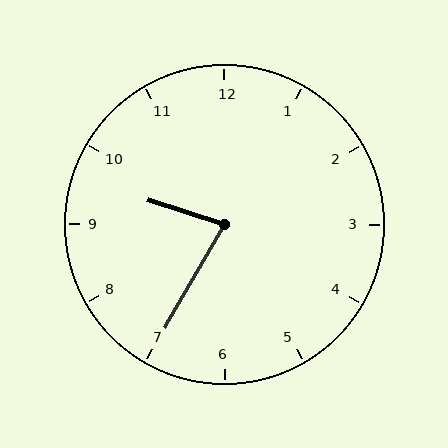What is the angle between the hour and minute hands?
Approximately 78 degrees.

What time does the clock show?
9:35.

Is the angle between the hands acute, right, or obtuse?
It is acute.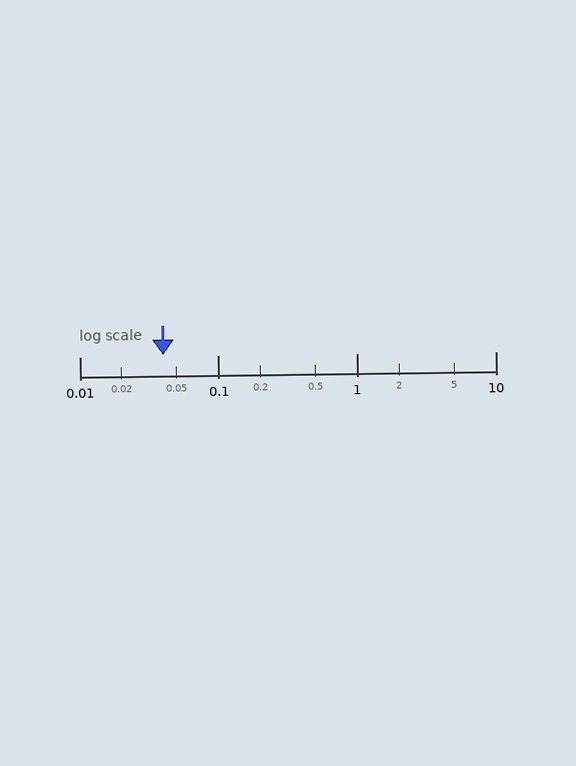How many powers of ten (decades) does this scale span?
The scale spans 3 decades, from 0.01 to 10.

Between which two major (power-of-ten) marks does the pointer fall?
The pointer is between 0.01 and 0.1.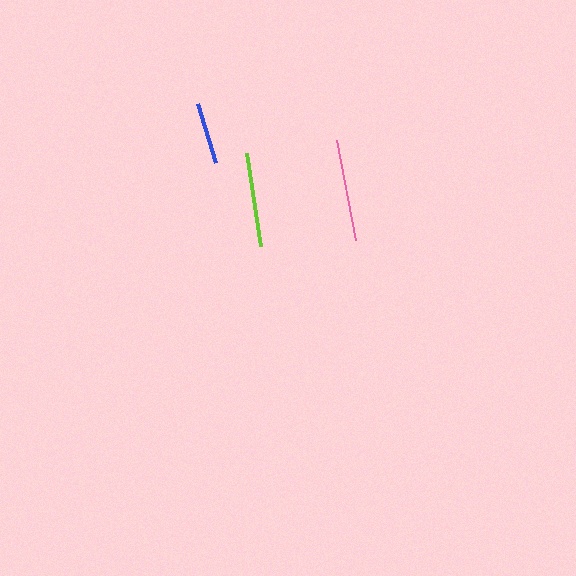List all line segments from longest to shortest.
From longest to shortest: pink, lime, blue.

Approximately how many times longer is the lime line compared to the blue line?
The lime line is approximately 1.5 times the length of the blue line.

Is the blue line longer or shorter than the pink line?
The pink line is longer than the blue line.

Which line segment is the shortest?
The blue line is the shortest at approximately 61 pixels.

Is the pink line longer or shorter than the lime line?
The pink line is longer than the lime line.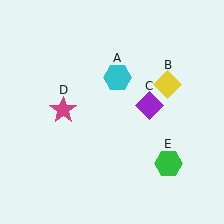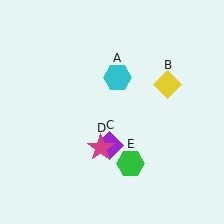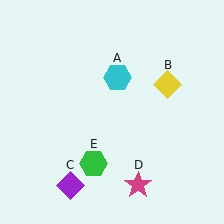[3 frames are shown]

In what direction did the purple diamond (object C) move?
The purple diamond (object C) moved down and to the left.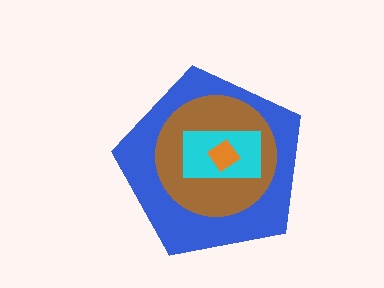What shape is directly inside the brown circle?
The cyan rectangle.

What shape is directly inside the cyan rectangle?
The orange diamond.